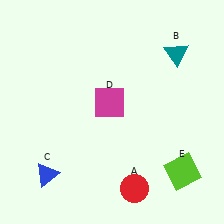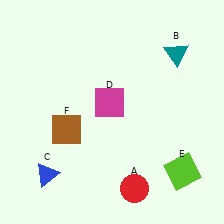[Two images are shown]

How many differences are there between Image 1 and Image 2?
There is 1 difference between the two images.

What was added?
A brown square (F) was added in Image 2.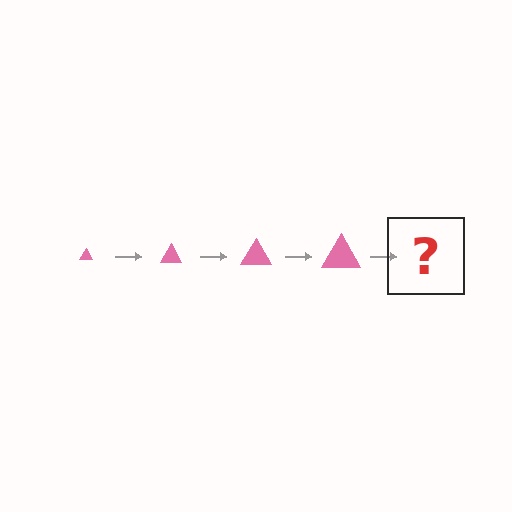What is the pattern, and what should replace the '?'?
The pattern is that the triangle gets progressively larger each step. The '?' should be a pink triangle, larger than the previous one.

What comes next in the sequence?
The next element should be a pink triangle, larger than the previous one.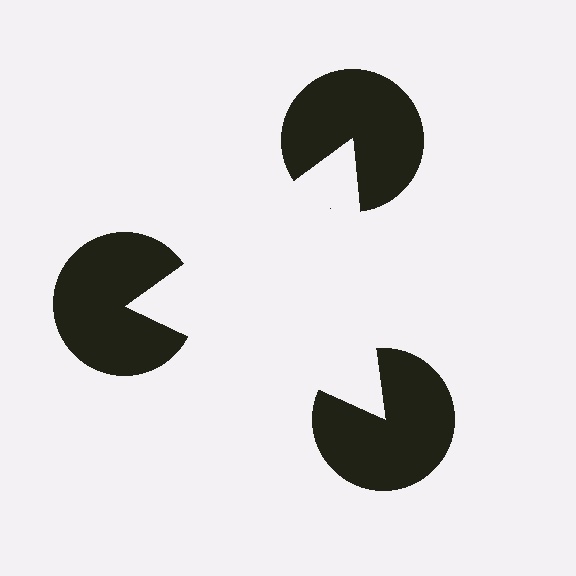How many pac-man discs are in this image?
There are 3 — one at each vertex of the illusory triangle.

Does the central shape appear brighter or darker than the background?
It typically appears slightly brighter than the background, even though no actual brightness change is drawn.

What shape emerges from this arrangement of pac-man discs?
An illusory triangle — its edges are inferred from the aligned wedge cuts in the pac-man discs, not physically drawn.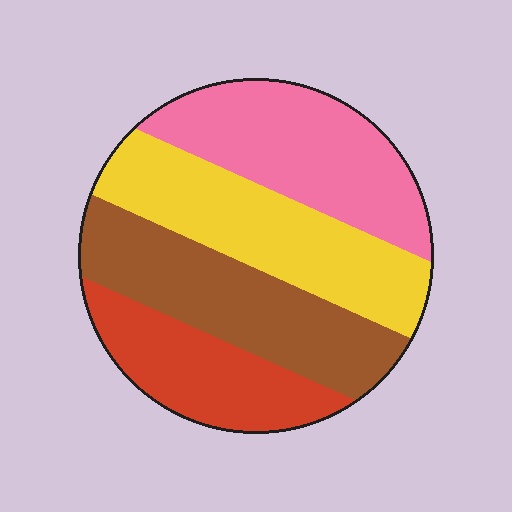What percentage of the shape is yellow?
Yellow covers 27% of the shape.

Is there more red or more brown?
Brown.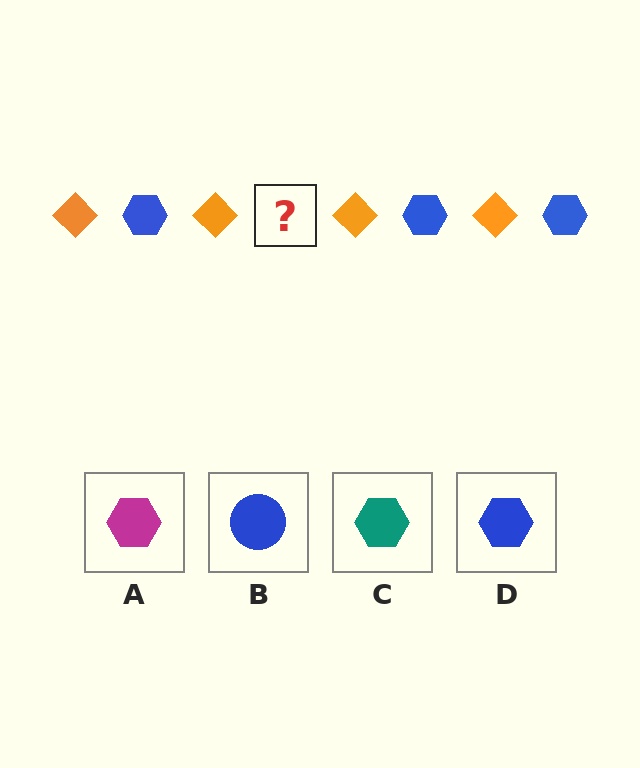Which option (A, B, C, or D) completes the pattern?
D.